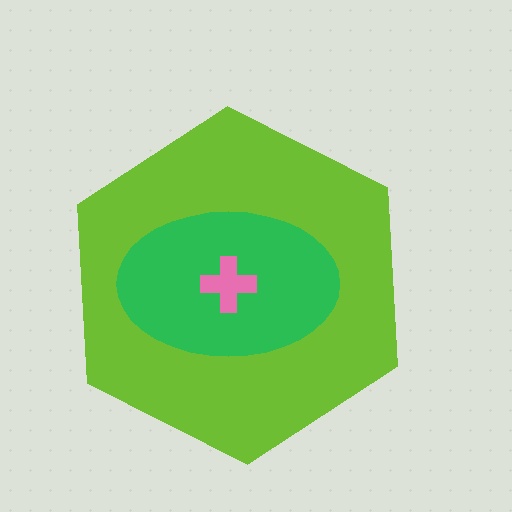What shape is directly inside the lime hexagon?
The green ellipse.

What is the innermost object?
The pink cross.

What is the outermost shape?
The lime hexagon.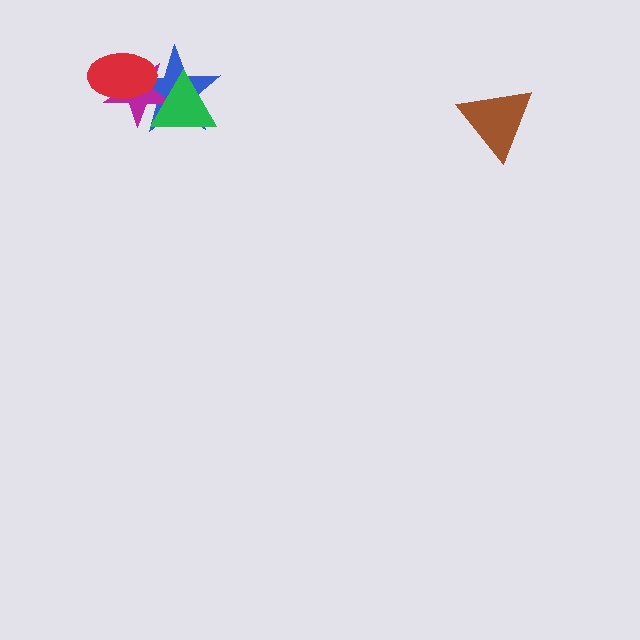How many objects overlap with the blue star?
3 objects overlap with the blue star.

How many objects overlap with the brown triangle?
0 objects overlap with the brown triangle.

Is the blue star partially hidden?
Yes, it is partially covered by another shape.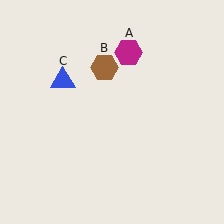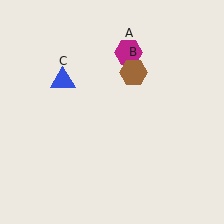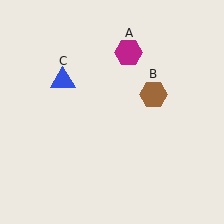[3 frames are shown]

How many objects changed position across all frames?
1 object changed position: brown hexagon (object B).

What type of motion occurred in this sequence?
The brown hexagon (object B) rotated clockwise around the center of the scene.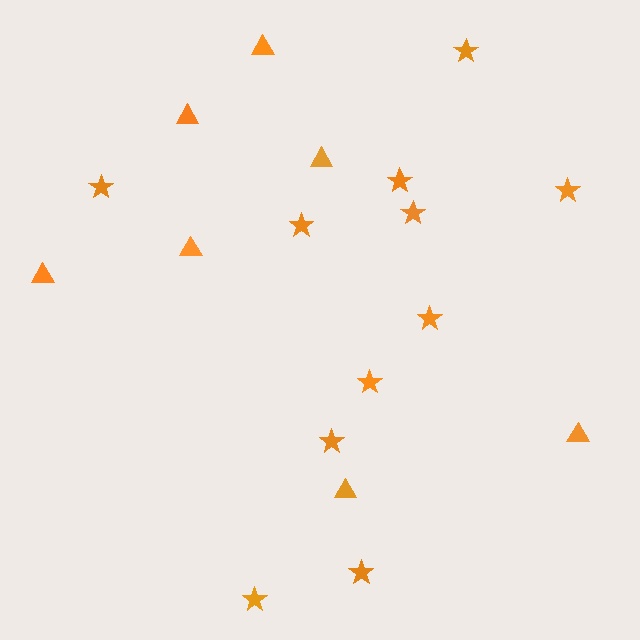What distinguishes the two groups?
There are 2 groups: one group of triangles (7) and one group of stars (11).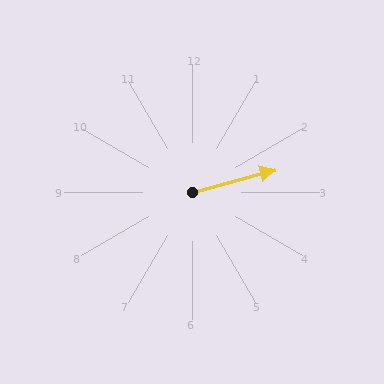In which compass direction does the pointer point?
East.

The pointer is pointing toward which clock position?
Roughly 2 o'clock.